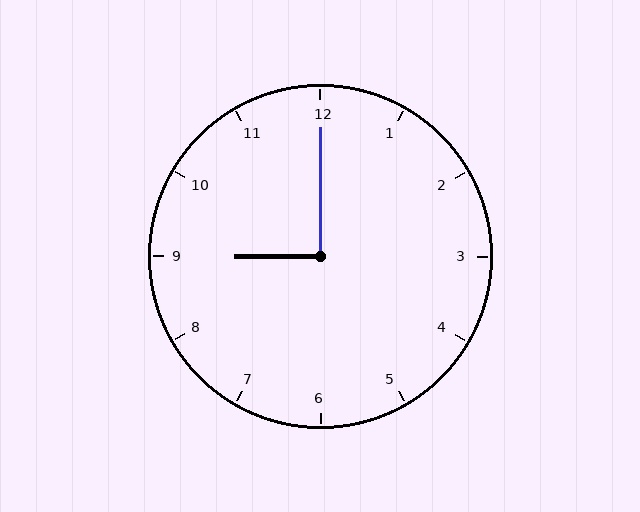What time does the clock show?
9:00.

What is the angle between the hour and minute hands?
Approximately 90 degrees.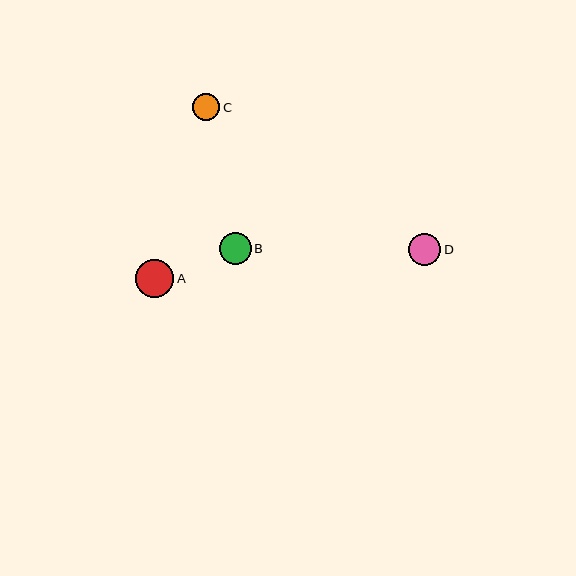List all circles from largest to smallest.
From largest to smallest: A, D, B, C.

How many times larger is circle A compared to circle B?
Circle A is approximately 1.2 times the size of circle B.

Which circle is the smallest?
Circle C is the smallest with a size of approximately 27 pixels.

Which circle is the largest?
Circle A is the largest with a size of approximately 39 pixels.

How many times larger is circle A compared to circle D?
Circle A is approximately 1.2 times the size of circle D.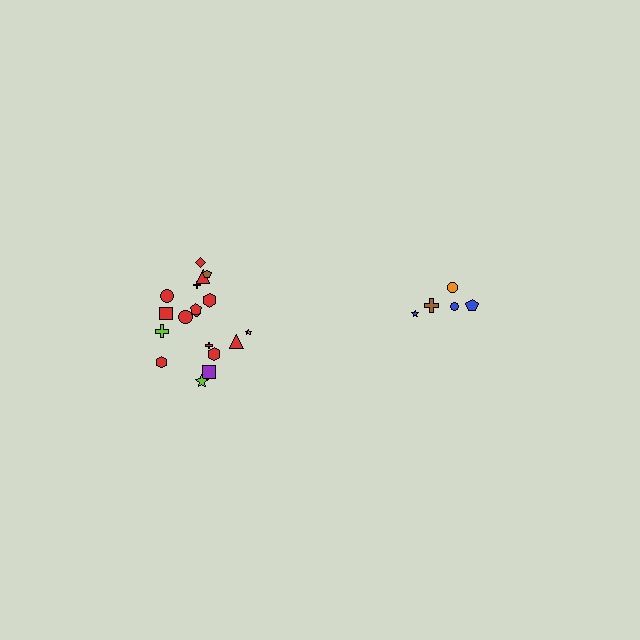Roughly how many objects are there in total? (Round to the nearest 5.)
Roughly 25 objects in total.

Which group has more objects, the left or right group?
The left group.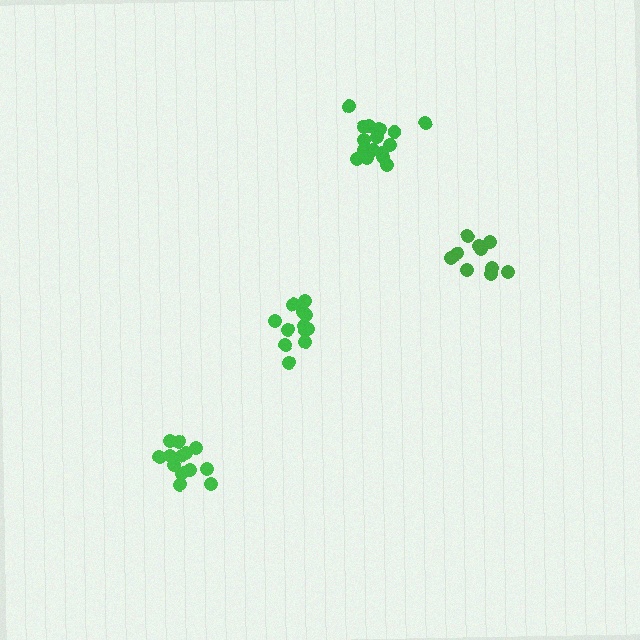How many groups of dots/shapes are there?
There are 4 groups.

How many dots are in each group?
Group 1: 13 dots, Group 2: 10 dots, Group 3: 12 dots, Group 4: 16 dots (51 total).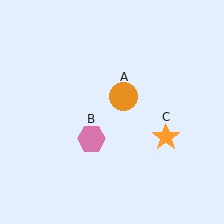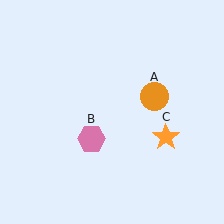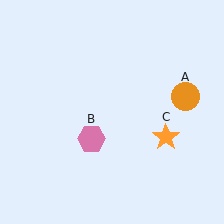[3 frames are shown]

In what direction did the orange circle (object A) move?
The orange circle (object A) moved right.